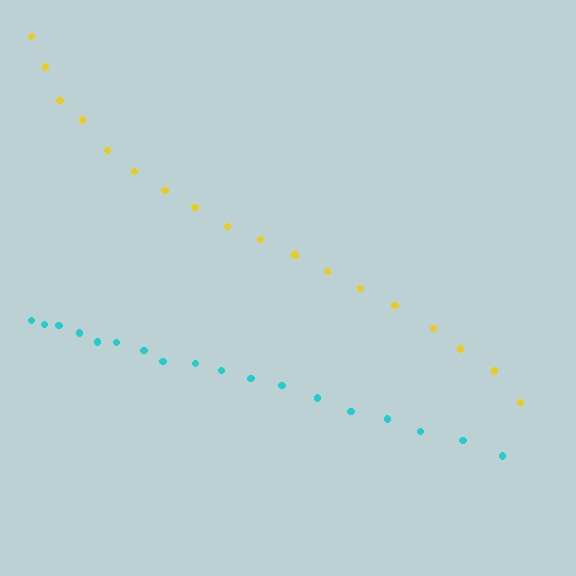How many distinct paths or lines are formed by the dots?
There are 2 distinct paths.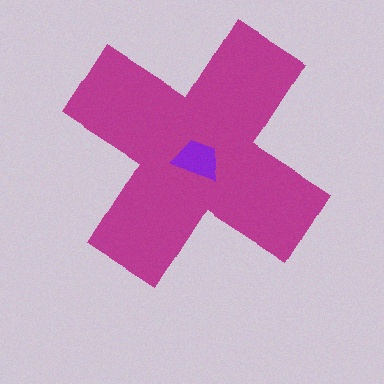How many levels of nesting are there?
2.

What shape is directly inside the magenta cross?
The purple trapezoid.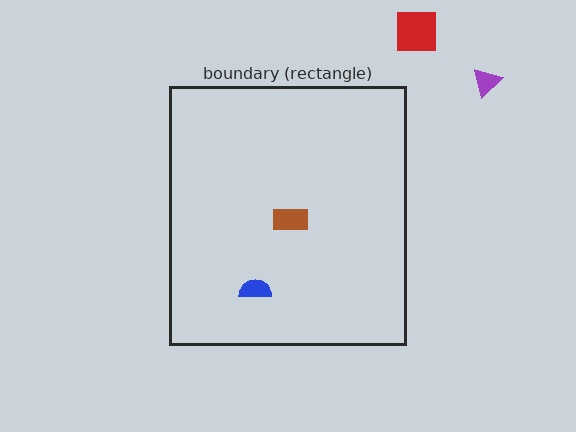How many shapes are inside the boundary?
2 inside, 2 outside.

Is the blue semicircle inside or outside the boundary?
Inside.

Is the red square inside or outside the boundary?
Outside.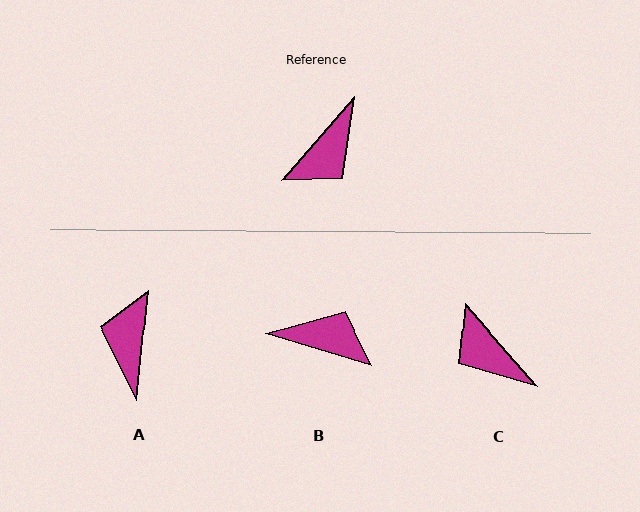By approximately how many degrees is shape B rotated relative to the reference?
Approximately 114 degrees counter-clockwise.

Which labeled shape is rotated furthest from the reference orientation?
A, about 145 degrees away.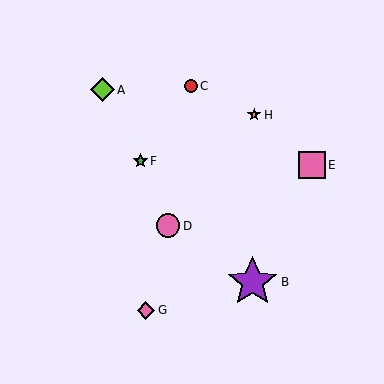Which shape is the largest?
The purple star (labeled B) is the largest.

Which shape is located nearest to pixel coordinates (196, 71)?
The red circle (labeled C) at (191, 86) is nearest to that location.